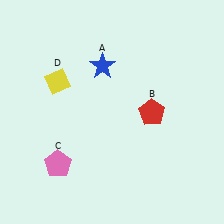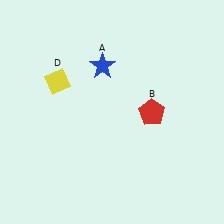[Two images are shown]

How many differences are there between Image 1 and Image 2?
There is 1 difference between the two images.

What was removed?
The pink pentagon (C) was removed in Image 2.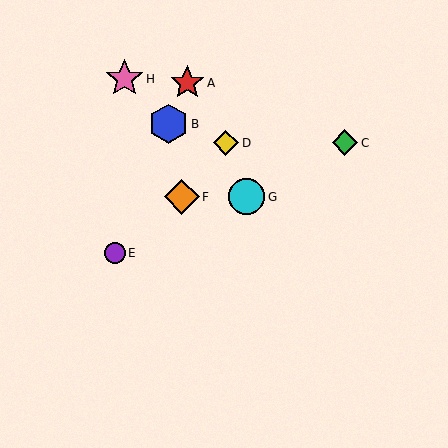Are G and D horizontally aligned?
No, G is at y≈197 and D is at y≈143.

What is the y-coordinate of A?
Object A is at y≈83.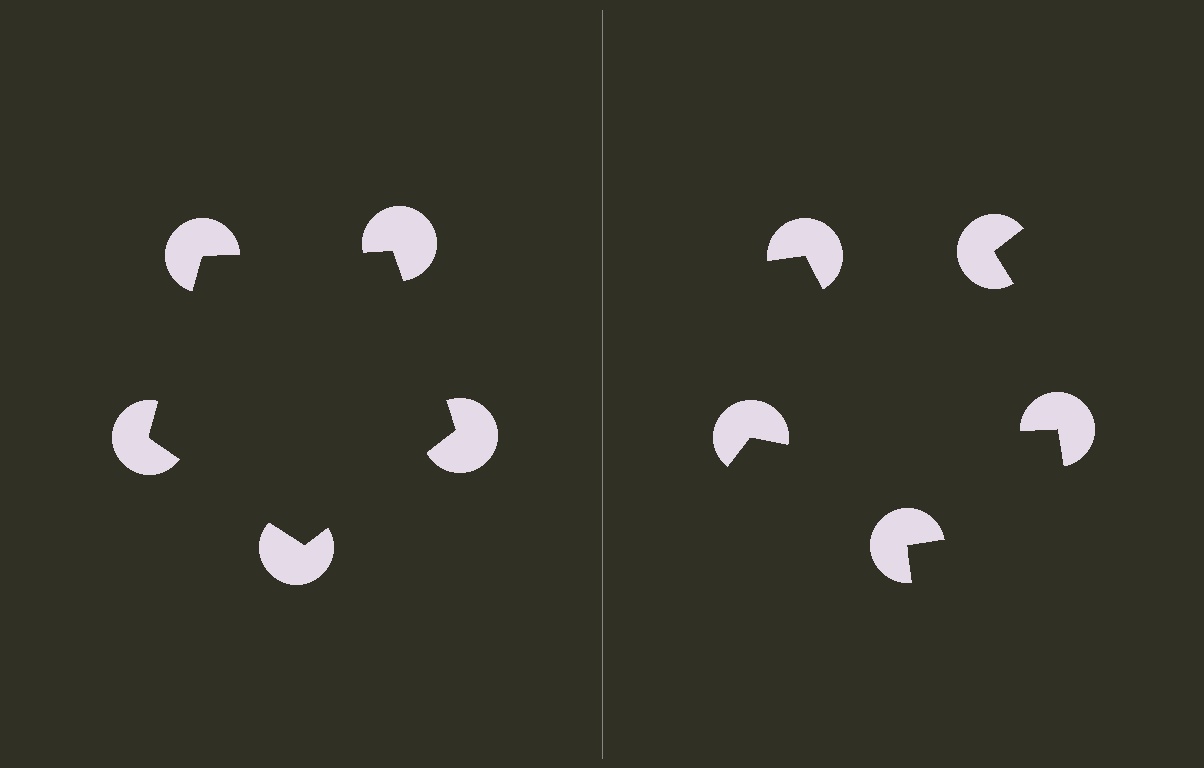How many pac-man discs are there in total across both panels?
10 — 5 on each side.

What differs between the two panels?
The pac-man discs are positioned identically on both sides; only the wedge orientations differ. On the left they align to a pentagon; on the right they are misaligned.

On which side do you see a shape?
An illusory pentagon appears on the left side. On the right side the wedge cuts are rotated, so no coherent shape forms.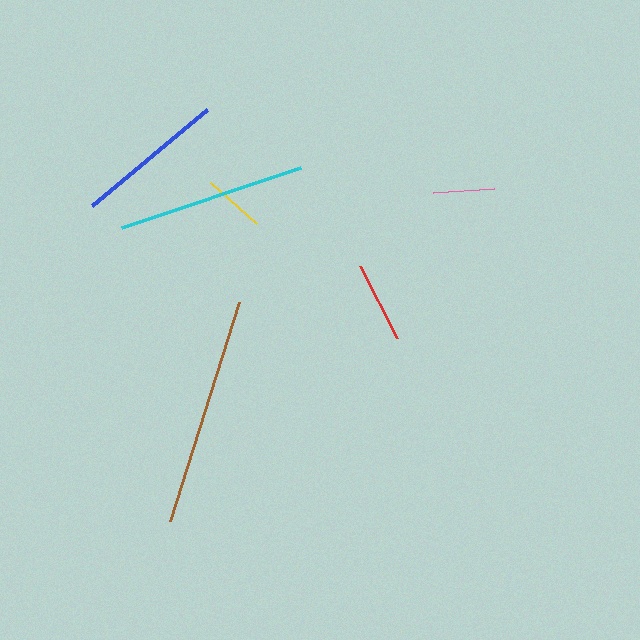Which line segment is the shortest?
The pink line is the shortest at approximately 62 pixels.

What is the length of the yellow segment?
The yellow segment is approximately 62 pixels long.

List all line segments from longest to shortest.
From longest to shortest: brown, cyan, blue, red, yellow, pink.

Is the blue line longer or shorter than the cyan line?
The cyan line is longer than the blue line.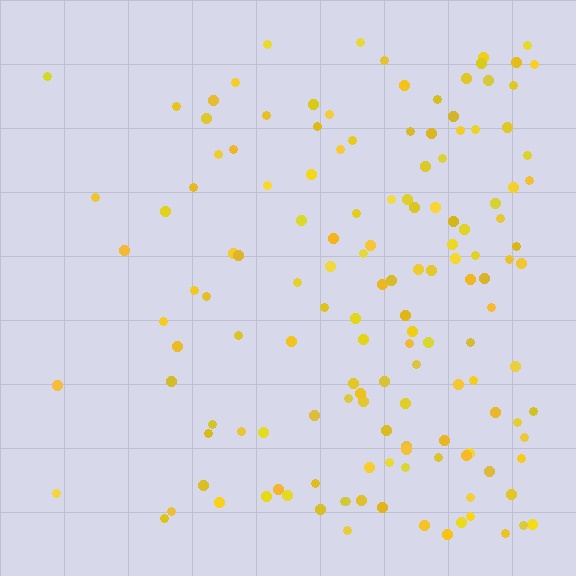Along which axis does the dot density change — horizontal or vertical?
Horizontal.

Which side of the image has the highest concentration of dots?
The right.